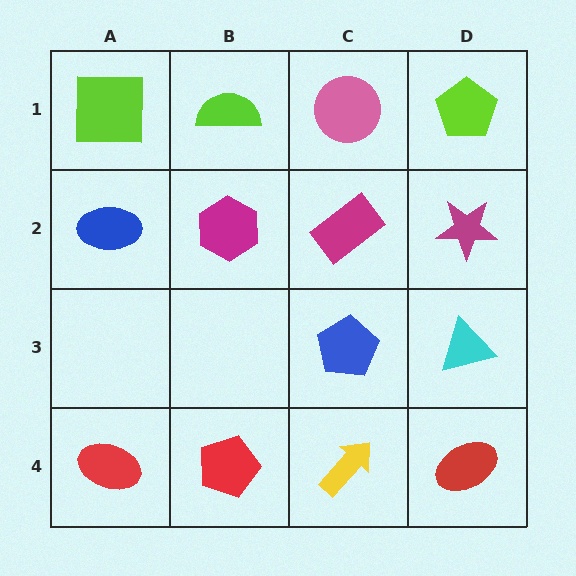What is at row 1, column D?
A lime pentagon.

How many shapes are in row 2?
4 shapes.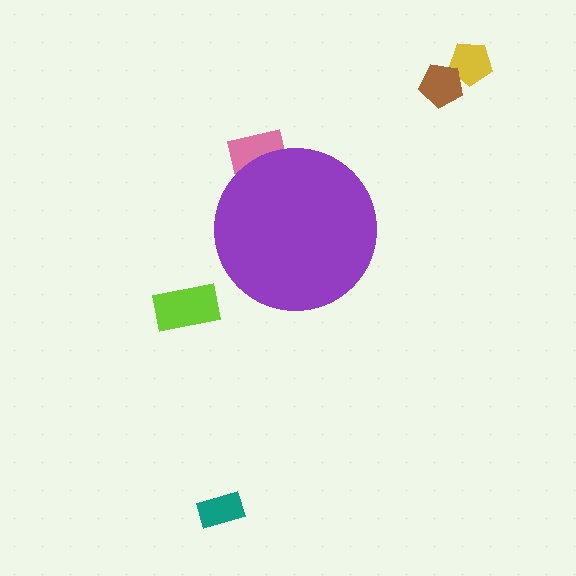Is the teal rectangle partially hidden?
No, the teal rectangle is fully visible.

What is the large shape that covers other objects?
A purple circle.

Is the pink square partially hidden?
Yes, the pink square is partially hidden behind the purple circle.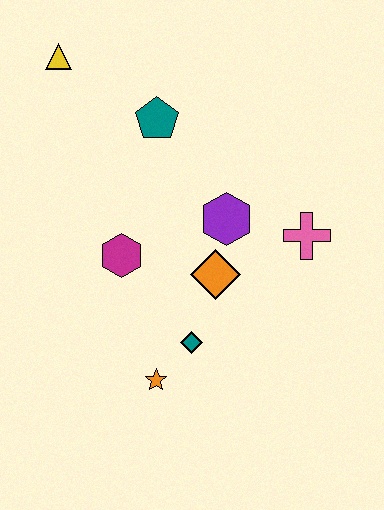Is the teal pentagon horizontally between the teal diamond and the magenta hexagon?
Yes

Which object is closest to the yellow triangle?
The teal pentagon is closest to the yellow triangle.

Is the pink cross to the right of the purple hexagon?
Yes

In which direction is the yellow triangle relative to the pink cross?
The yellow triangle is to the left of the pink cross.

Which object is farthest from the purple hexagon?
The yellow triangle is farthest from the purple hexagon.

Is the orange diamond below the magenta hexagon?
Yes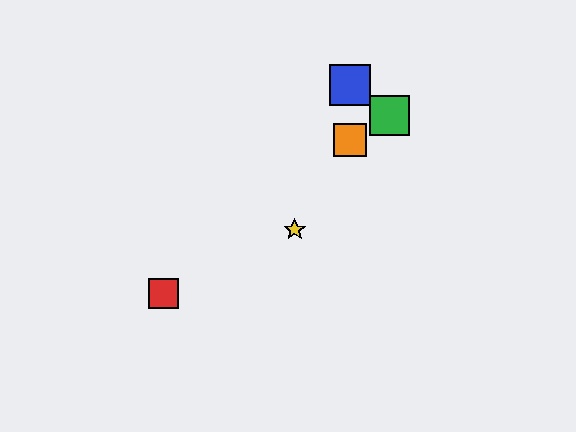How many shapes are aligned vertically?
3 shapes (the blue square, the purple circle, the orange square) are aligned vertically.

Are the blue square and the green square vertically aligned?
No, the blue square is at x≈350 and the green square is at x≈389.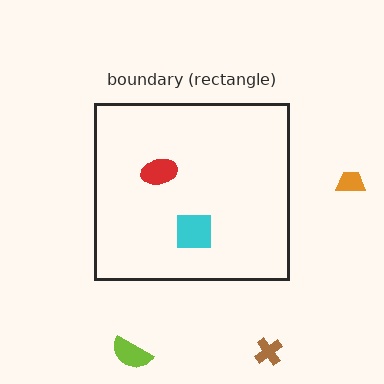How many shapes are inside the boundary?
2 inside, 3 outside.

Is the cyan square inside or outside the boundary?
Inside.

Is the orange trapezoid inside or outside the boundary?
Outside.